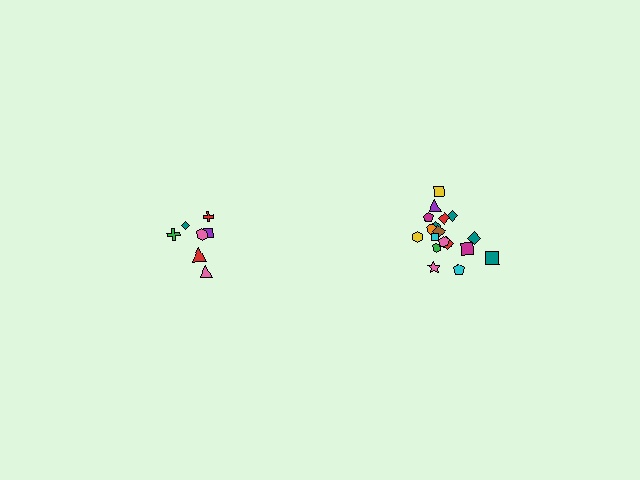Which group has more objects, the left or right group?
The right group.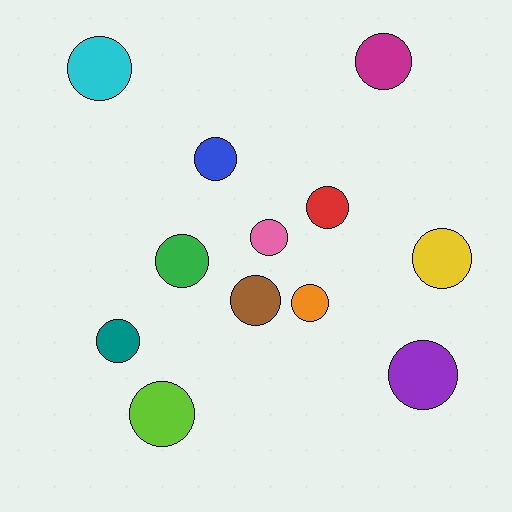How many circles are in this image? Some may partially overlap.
There are 12 circles.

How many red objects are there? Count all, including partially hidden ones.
There is 1 red object.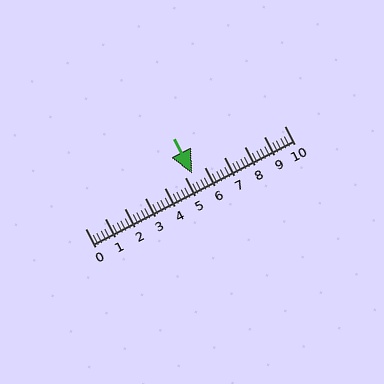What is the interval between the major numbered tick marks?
The major tick marks are spaced 1 units apart.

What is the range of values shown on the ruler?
The ruler shows values from 0 to 10.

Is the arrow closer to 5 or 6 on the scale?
The arrow is closer to 5.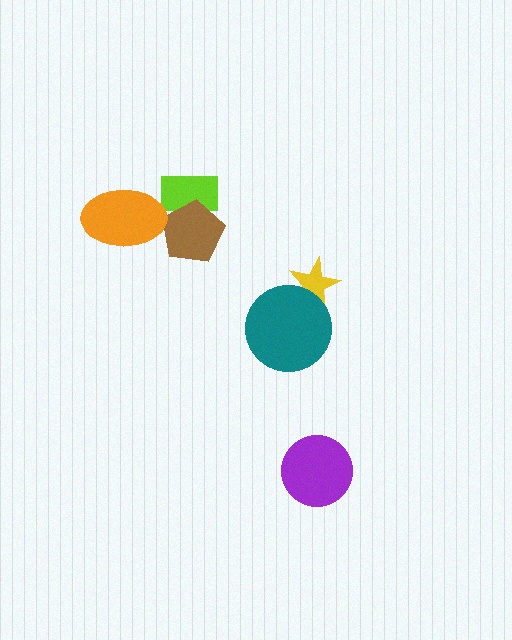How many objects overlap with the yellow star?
1 object overlaps with the yellow star.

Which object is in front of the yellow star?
The teal circle is in front of the yellow star.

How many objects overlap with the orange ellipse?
0 objects overlap with the orange ellipse.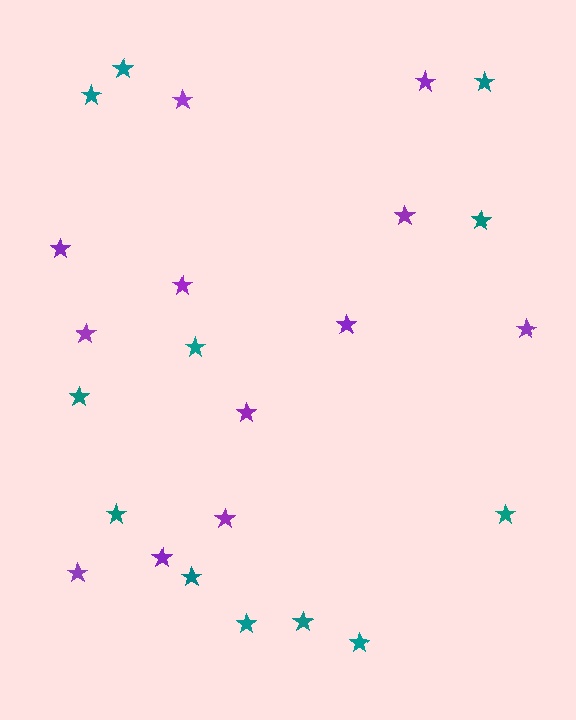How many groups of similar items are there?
There are 2 groups: one group of teal stars (12) and one group of purple stars (12).